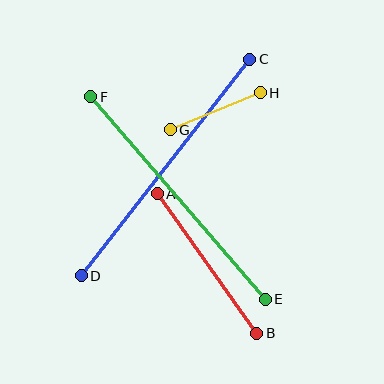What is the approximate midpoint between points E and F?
The midpoint is at approximately (178, 198) pixels.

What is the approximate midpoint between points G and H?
The midpoint is at approximately (215, 111) pixels.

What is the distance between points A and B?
The distance is approximately 171 pixels.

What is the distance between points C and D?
The distance is approximately 274 pixels.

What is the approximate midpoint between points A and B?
The midpoint is at approximately (207, 263) pixels.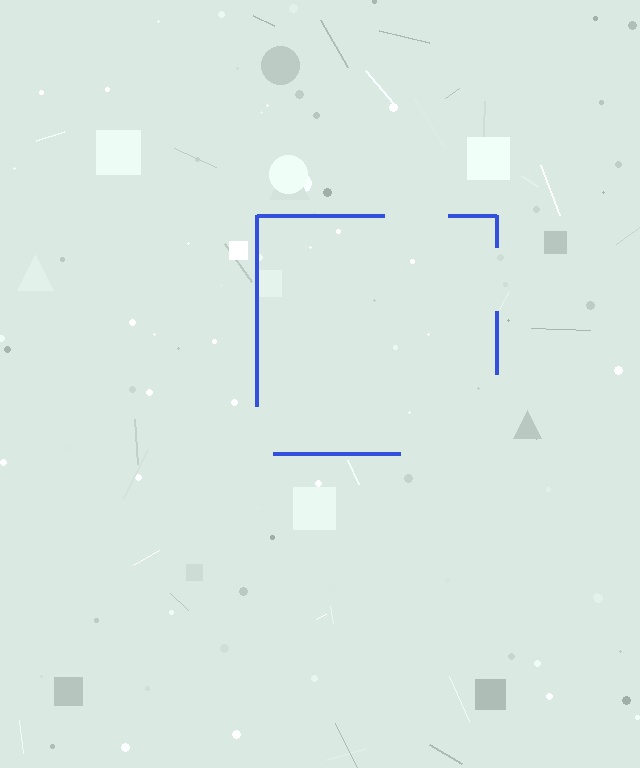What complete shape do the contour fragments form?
The contour fragments form a square.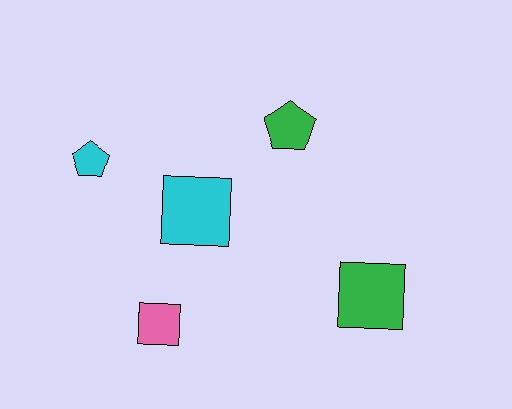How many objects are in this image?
There are 5 objects.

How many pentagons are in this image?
There are 2 pentagons.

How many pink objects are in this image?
There is 1 pink object.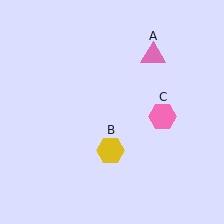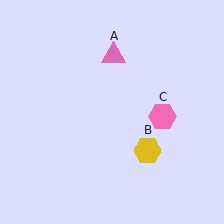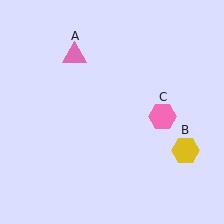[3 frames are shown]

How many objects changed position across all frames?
2 objects changed position: pink triangle (object A), yellow hexagon (object B).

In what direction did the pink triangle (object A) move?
The pink triangle (object A) moved left.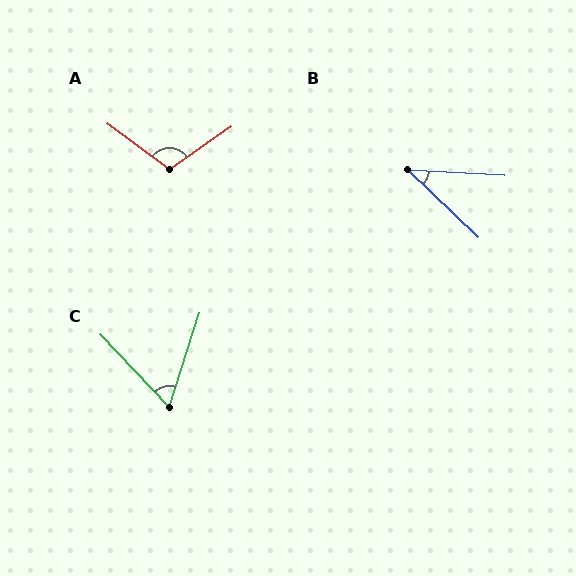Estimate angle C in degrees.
Approximately 61 degrees.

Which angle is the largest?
A, at approximately 109 degrees.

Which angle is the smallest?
B, at approximately 40 degrees.